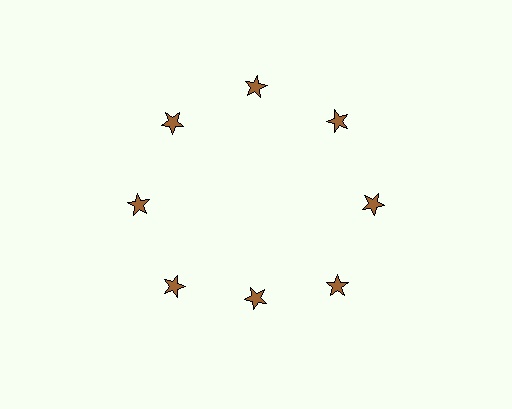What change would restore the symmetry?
The symmetry would be restored by moving it outward, back onto the ring so that all 8 stars sit at equal angles and equal distance from the center.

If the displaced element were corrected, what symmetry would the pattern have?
It would have 8-fold rotational symmetry — the pattern would map onto itself every 45 degrees.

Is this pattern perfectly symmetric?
No. The 8 brown stars are arranged in a ring, but one element near the 6 o'clock position is pulled inward toward the center, breaking the 8-fold rotational symmetry.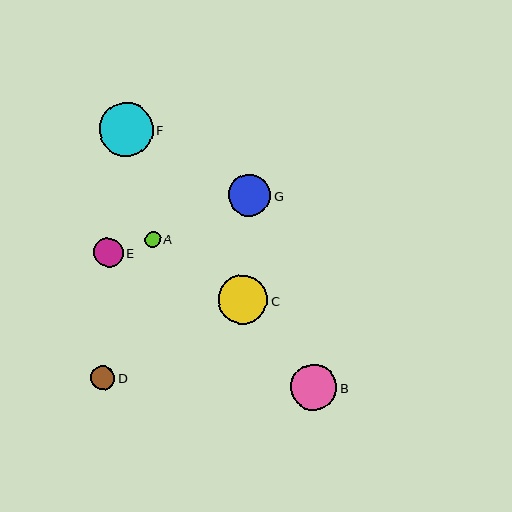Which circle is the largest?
Circle F is the largest with a size of approximately 54 pixels.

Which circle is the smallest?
Circle A is the smallest with a size of approximately 16 pixels.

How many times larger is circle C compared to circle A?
Circle C is approximately 3.2 times the size of circle A.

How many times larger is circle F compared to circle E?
Circle F is approximately 1.8 times the size of circle E.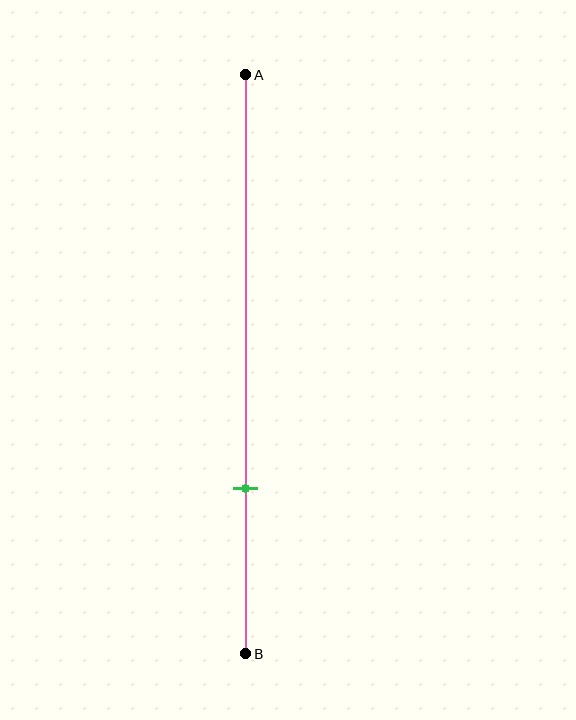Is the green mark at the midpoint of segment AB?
No, the mark is at about 70% from A, not at the 50% midpoint.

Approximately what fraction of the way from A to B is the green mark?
The green mark is approximately 70% of the way from A to B.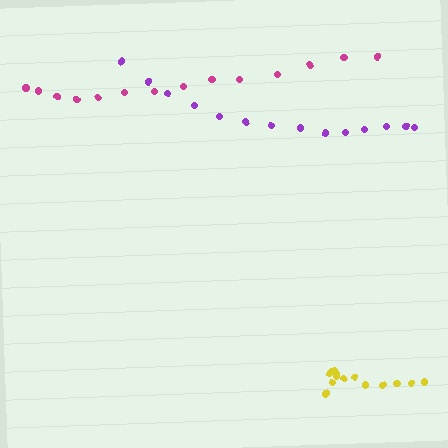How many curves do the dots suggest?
There are 3 distinct paths.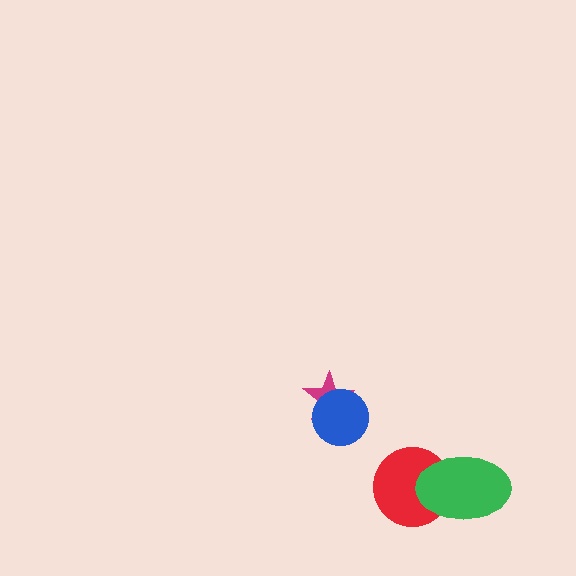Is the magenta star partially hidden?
Yes, it is partially covered by another shape.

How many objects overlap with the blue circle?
1 object overlaps with the blue circle.